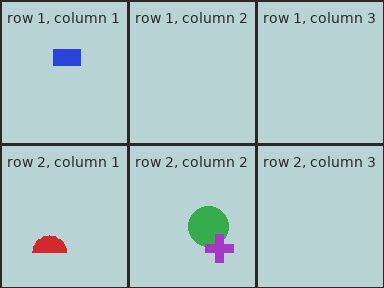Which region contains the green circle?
The row 2, column 2 region.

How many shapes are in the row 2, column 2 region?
2.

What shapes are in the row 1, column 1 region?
The blue rectangle.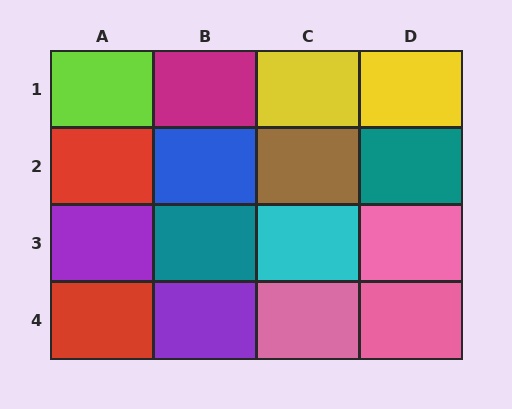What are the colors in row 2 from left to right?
Red, blue, brown, teal.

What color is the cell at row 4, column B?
Purple.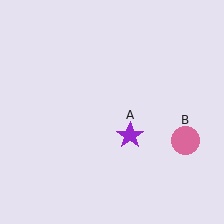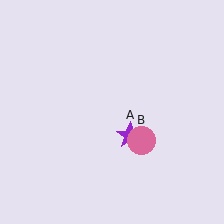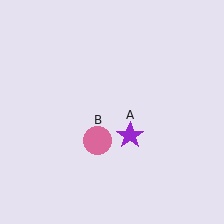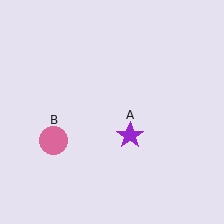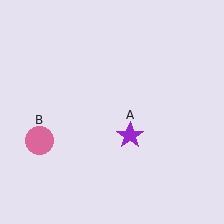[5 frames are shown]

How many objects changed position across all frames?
1 object changed position: pink circle (object B).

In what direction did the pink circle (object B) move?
The pink circle (object B) moved left.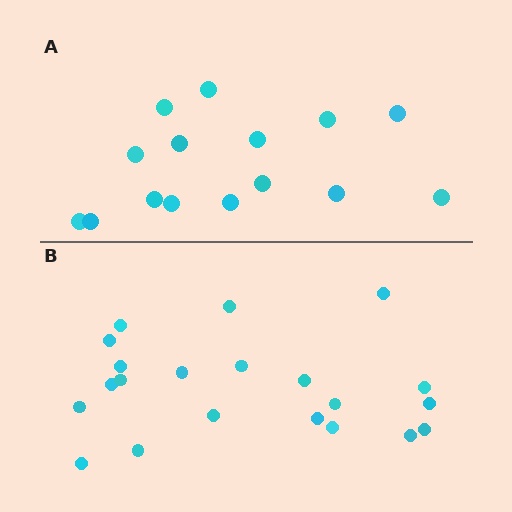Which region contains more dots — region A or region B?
Region B (the bottom region) has more dots.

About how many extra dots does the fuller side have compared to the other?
Region B has about 6 more dots than region A.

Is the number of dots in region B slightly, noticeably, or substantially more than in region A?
Region B has noticeably more, but not dramatically so. The ratio is roughly 1.4 to 1.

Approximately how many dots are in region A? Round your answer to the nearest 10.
About 20 dots. (The exact count is 15, which rounds to 20.)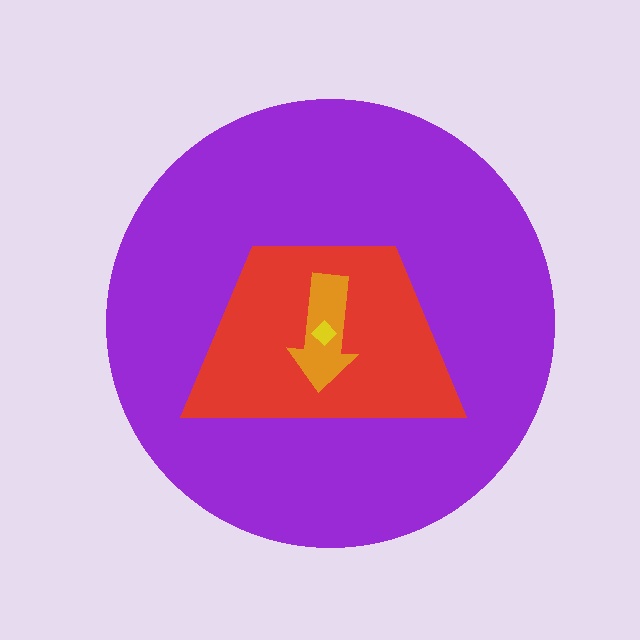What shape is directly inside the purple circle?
The red trapezoid.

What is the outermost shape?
The purple circle.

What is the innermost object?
The yellow diamond.